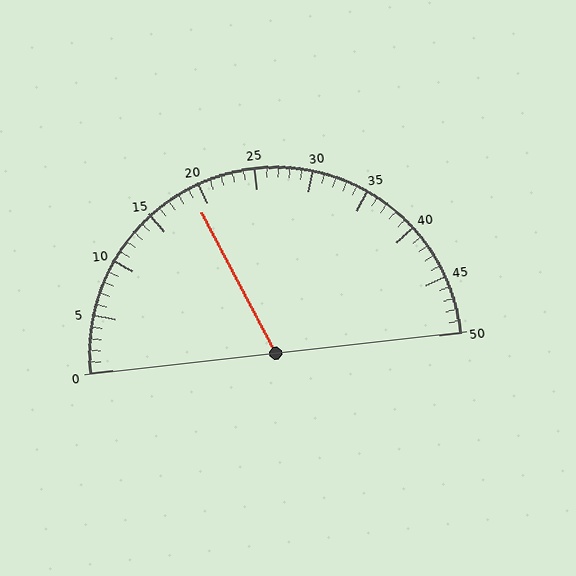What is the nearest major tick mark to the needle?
The nearest major tick mark is 20.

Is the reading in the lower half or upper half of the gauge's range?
The reading is in the lower half of the range (0 to 50).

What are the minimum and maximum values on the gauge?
The gauge ranges from 0 to 50.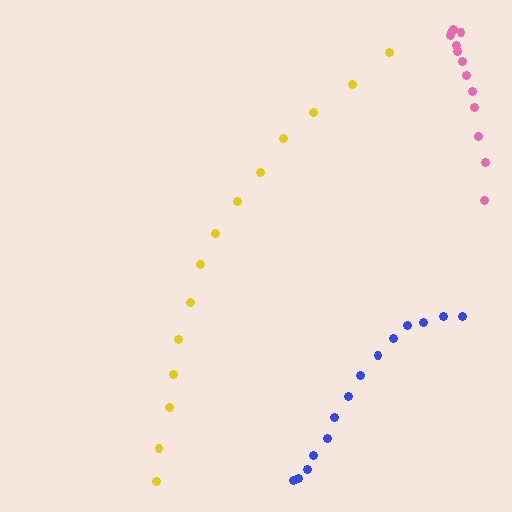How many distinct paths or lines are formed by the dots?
There are 3 distinct paths.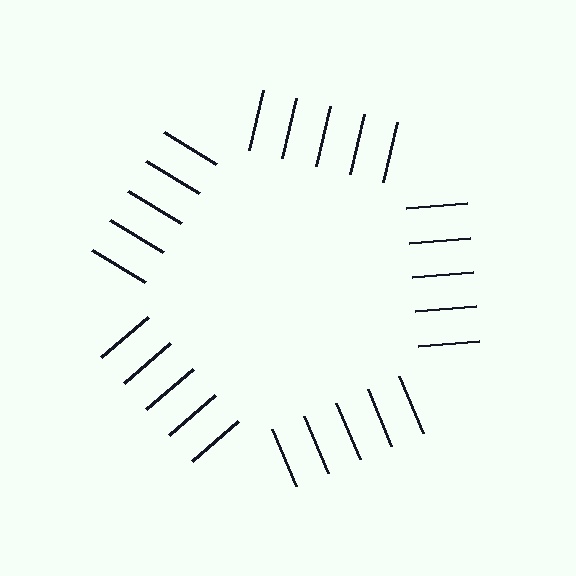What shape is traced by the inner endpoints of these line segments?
An illusory pentagon — the line segments terminate on its edges but no continuous stroke is drawn.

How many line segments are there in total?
25 — 5 along each of the 5 edges.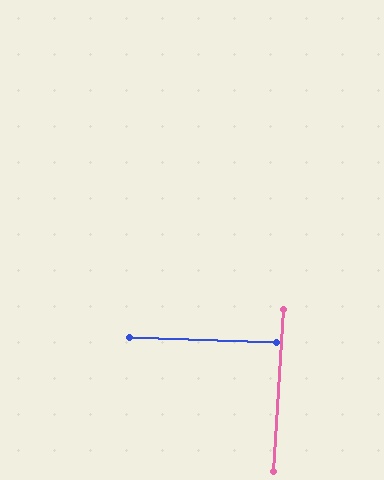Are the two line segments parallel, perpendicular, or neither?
Perpendicular — they meet at approximately 88°.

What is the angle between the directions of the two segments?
Approximately 88 degrees.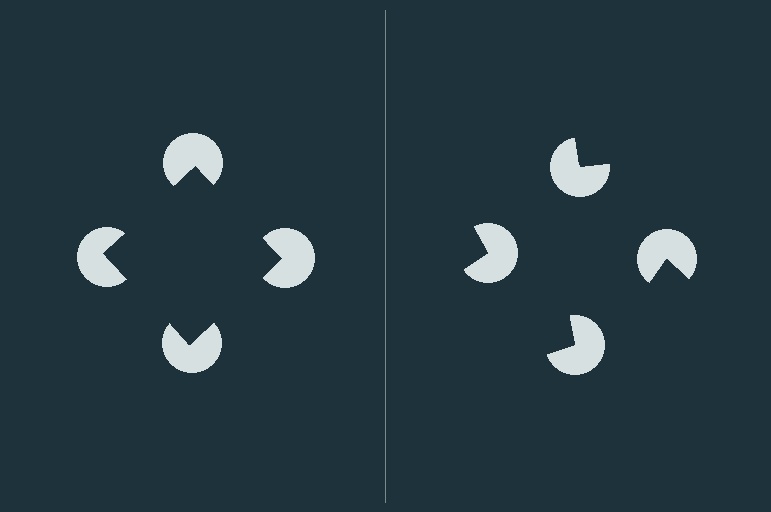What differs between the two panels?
The pac-man discs are positioned identically on both sides; only the wedge orientations differ. On the left they align to a square; on the right they are misaligned.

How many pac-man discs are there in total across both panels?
8 — 4 on each side.